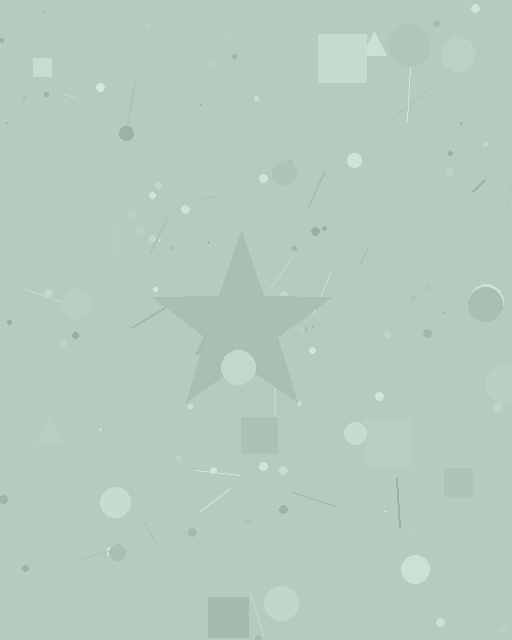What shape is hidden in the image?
A star is hidden in the image.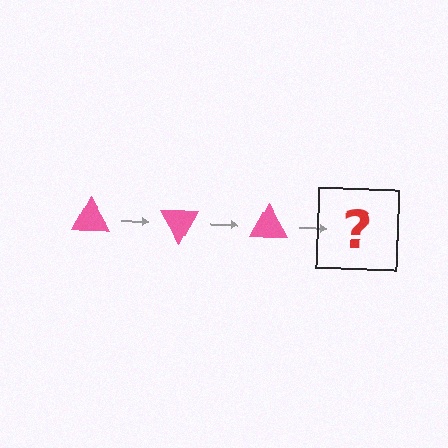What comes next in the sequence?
The next element should be a pink triangle rotated 180 degrees.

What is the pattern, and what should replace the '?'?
The pattern is that the triangle rotates 60 degrees each step. The '?' should be a pink triangle rotated 180 degrees.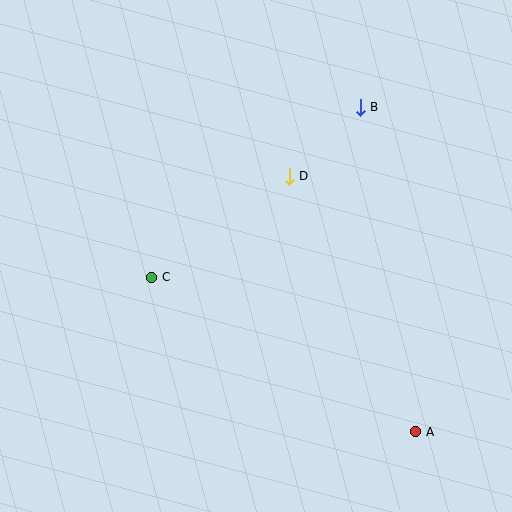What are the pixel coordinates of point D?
Point D is at (289, 176).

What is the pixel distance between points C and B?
The distance between C and B is 269 pixels.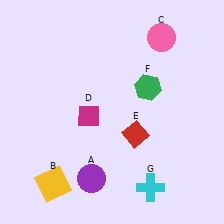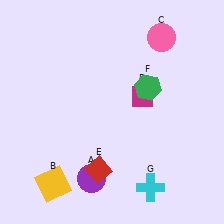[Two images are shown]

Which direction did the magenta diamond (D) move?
The magenta diamond (D) moved right.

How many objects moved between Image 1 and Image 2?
2 objects moved between the two images.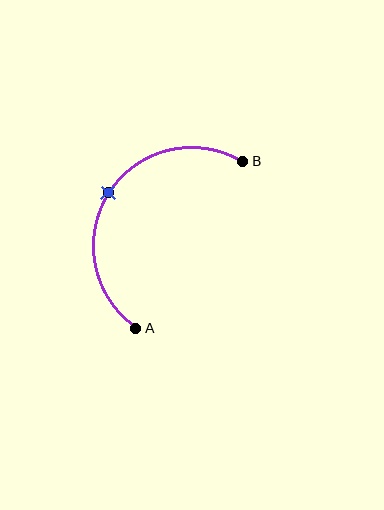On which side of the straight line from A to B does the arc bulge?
The arc bulges to the left of the straight line connecting A and B.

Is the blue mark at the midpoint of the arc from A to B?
Yes. The blue mark lies on the arc at equal arc-length from both A and B — it is the arc midpoint.